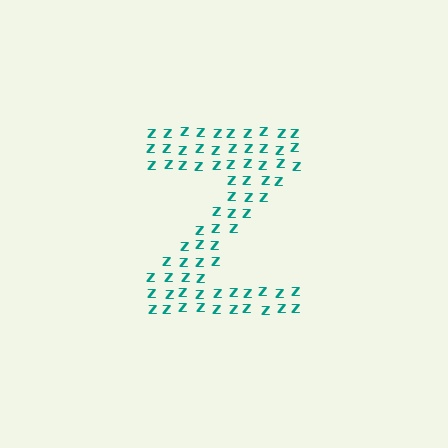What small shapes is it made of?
It is made of small letter Z's.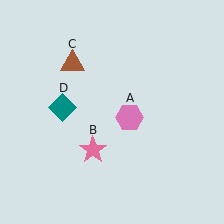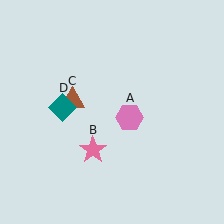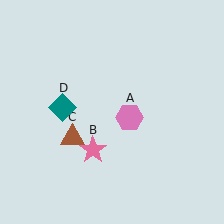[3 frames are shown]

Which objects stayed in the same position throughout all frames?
Pink hexagon (object A) and pink star (object B) and teal diamond (object D) remained stationary.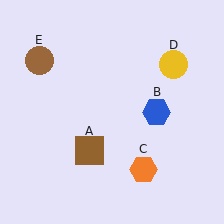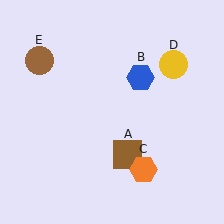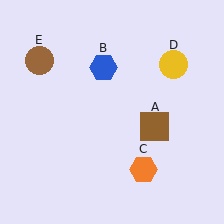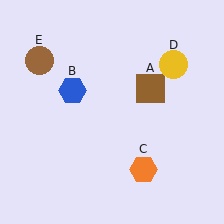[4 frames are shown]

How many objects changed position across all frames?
2 objects changed position: brown square (object A), blue hexagon (object B).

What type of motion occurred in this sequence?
The brown square (object A), blue hexagon (object B) rotated counterclockwise around the center of the scene.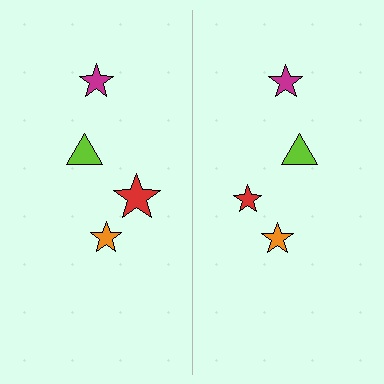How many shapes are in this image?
There are 8 shapes in this image.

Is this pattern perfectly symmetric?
No, the pattern is not perfectly symmetric. The red star on the right side has a different size than its mirror counterpart.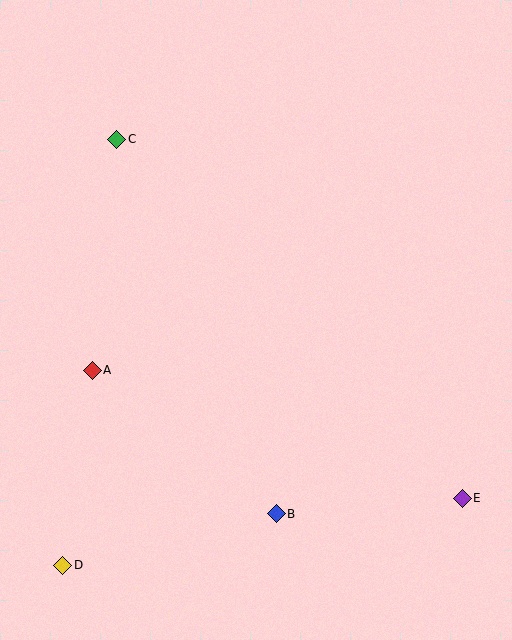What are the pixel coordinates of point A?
Point A is at (92, 370).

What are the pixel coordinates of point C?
Point C is at (117, 139).